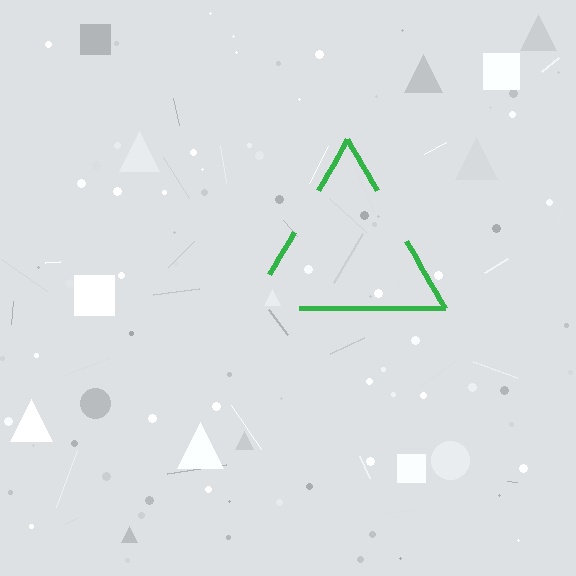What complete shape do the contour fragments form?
The contour fragments form a triangle.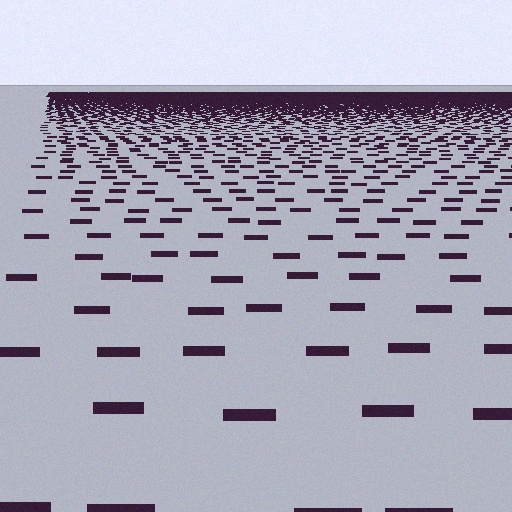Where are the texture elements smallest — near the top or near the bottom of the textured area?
Near the top.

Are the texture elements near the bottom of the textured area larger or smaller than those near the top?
Larger. Near the bottom, elements are closer to the viewer and appear at a bigger on-screen size.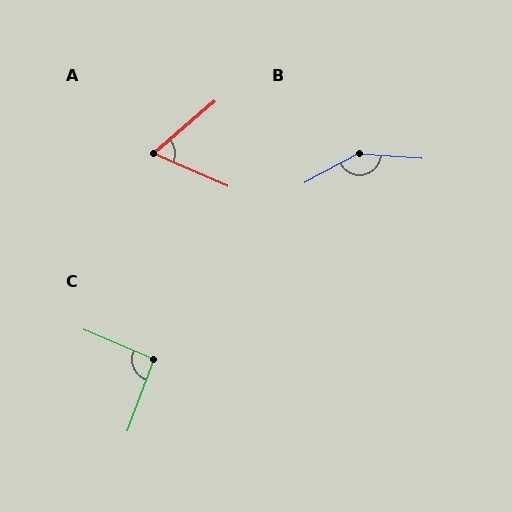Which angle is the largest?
B, at approximately 147 degrees.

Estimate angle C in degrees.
Approximately 93 degrees.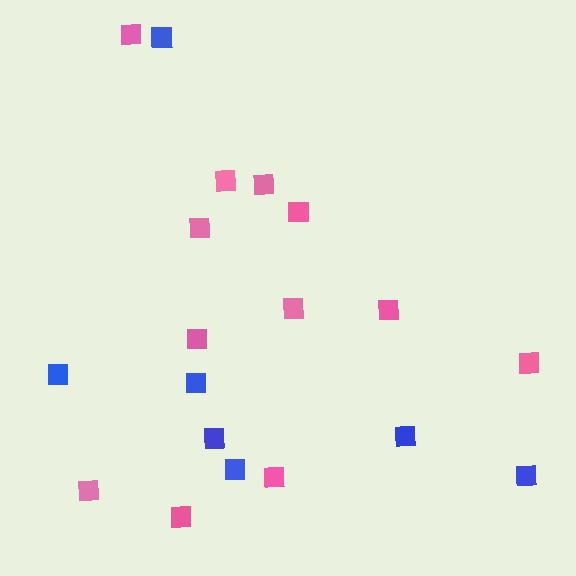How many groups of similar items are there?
There are 2 groups: one group of pink squares (12) and one group of blue squares (7).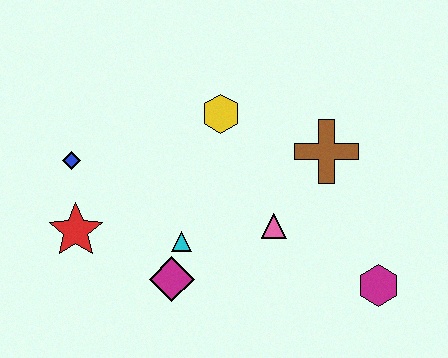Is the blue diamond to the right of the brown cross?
No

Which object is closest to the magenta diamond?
The cyan triangle is closest to the magenta diamond.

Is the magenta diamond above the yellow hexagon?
No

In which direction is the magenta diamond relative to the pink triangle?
The magenta diamond is to the left of the pink triangle.